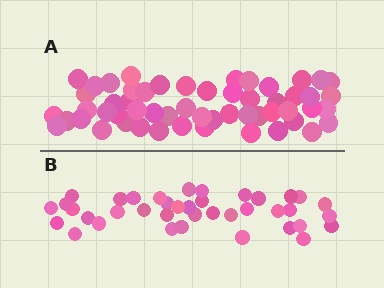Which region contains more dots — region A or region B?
Region A (the top region) has more dots.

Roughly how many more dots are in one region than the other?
Region A has approximately 15 more dots than region B.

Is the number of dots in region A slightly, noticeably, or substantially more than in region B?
Region A has noticeably more, but not dramatically so. The ratio is roughly 1.4 to 1.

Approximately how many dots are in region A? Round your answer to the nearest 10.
About 60 dots. (The exact count is 55, which rounds to 60.)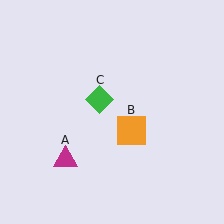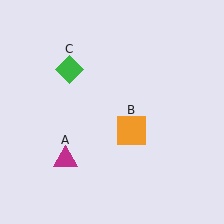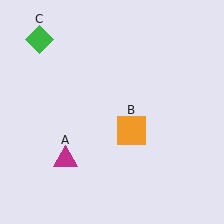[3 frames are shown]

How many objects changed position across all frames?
1 object changed position: green diamond (object C).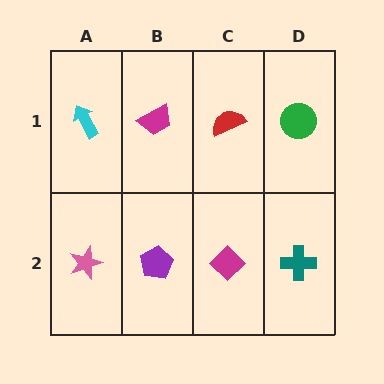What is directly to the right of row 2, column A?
A purple pentagon.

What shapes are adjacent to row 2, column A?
A cyan arrow (row 1, column A), a purple pentagon (row 2, column B).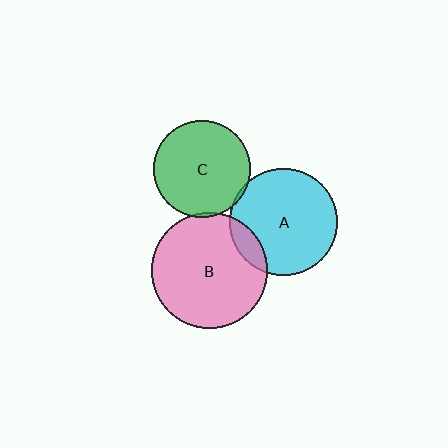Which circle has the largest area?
Circle B (pink).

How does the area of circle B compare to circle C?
Approximately 1.4 times.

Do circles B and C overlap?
Yes.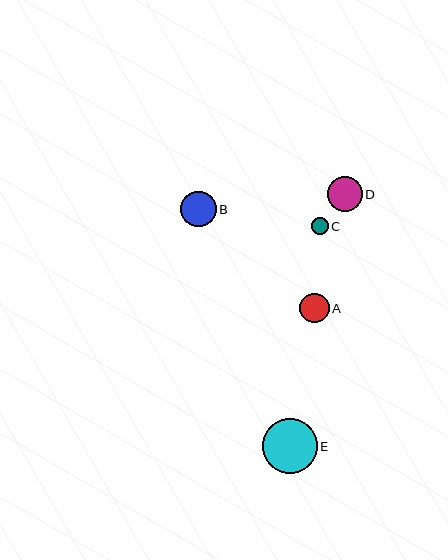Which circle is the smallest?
Circle C is the smallest with a size of approximately 17 pixels.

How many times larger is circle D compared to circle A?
Circle D is approximately 1.2 times the size of circle A.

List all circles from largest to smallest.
From largest to smallest: E, B, D, A, C.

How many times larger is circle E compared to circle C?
Circle E is approximately 3.2 times the size of circle C.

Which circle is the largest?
Circle E is the largest with a size of approximately 55 pixels.